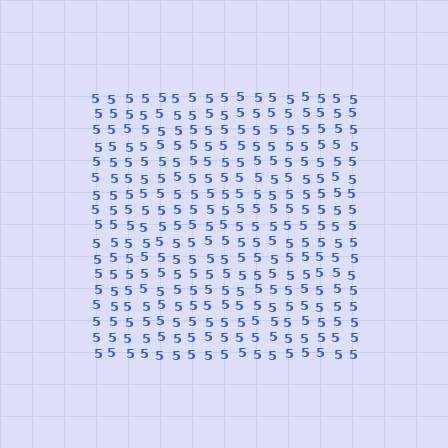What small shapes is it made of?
It is made of small digit 5's.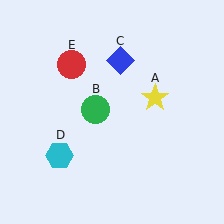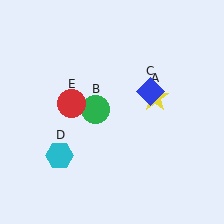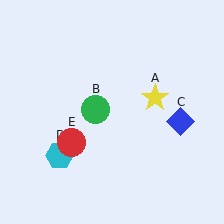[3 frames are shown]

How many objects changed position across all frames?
2 objects changed position: blue diamond (object C), red circle (object E).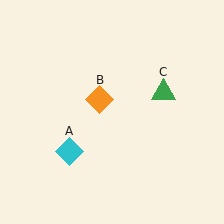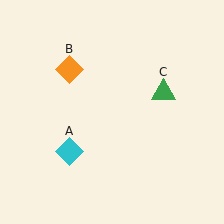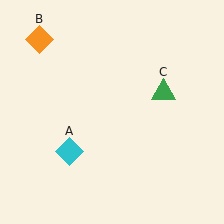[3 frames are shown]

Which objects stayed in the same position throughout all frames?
Cyan diamond (object A) and green triangle (object C) remained stationary.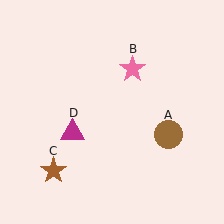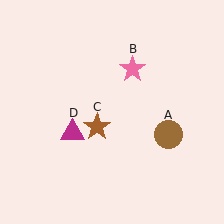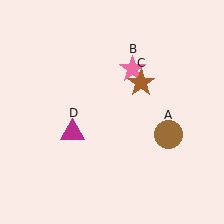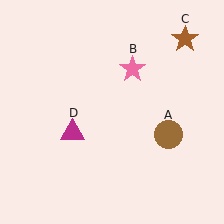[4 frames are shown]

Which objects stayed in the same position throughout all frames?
Brown circle (object A) and pink star (object B) and magenta triangle (object D) remained stationary.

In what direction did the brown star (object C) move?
The brown star (object C) moved up and to the right.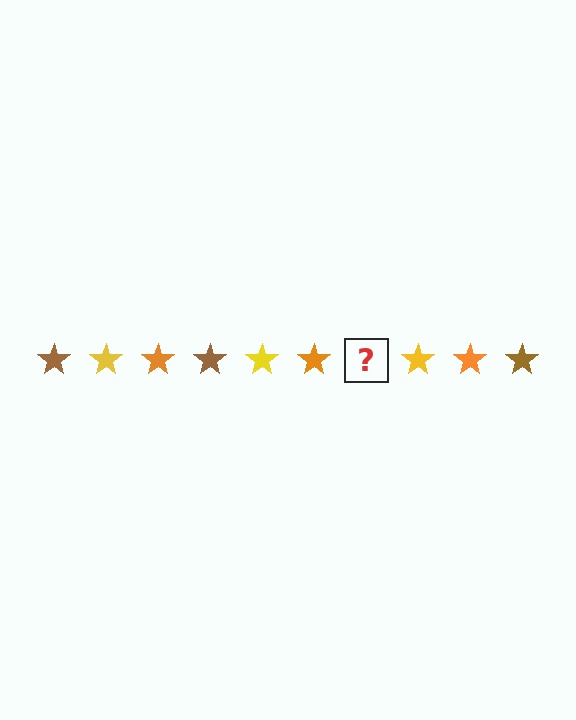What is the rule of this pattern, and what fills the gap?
The rule is that the pattern cycles through brown, yellow, orange stars. The gap should be filled with a brown star.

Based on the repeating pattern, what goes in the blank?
The blank should be a brown star.